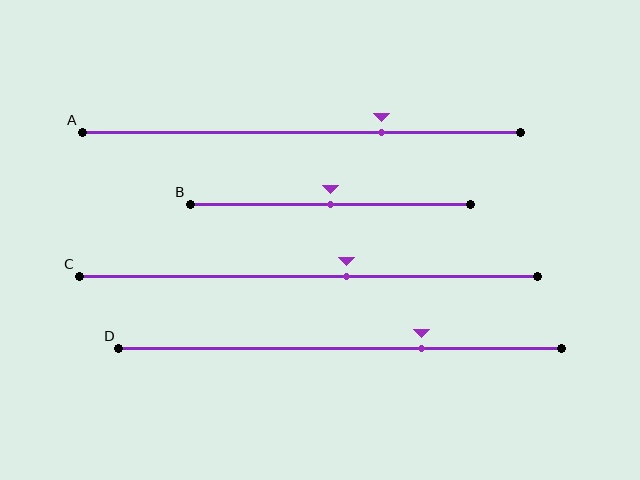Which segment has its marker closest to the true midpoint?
Segment B has its marker closest to the true midpoint.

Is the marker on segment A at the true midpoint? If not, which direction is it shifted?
No, the marker on segment A is shifted to the right by about 18% of the segment length.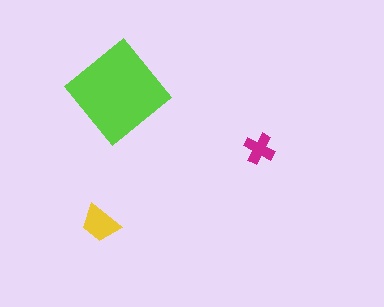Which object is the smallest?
The magenta cross.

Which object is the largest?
The lime diamond.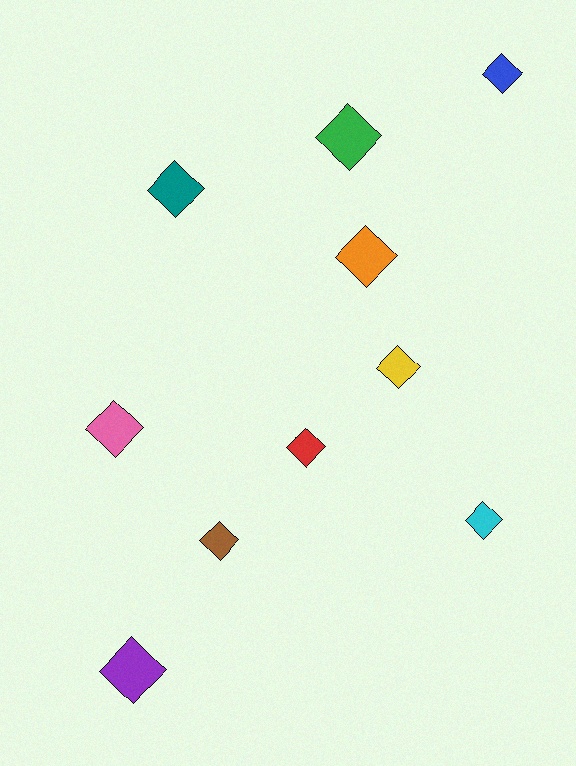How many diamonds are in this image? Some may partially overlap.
There are 10 diamonds.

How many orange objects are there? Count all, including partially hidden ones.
There is 1 orange object.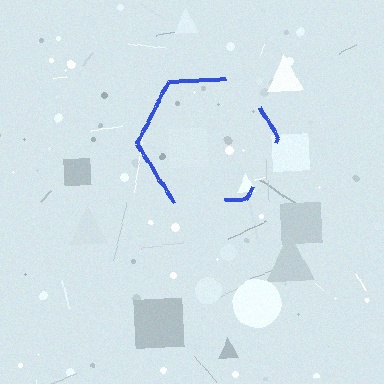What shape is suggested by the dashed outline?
The dashed outline suggests a hexagon.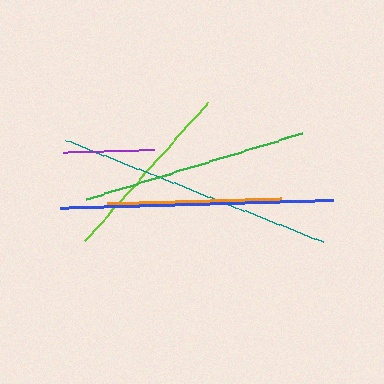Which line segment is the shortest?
The purple line is the shortest at approximately 91 pixels.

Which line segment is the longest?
The teal line is the longest at approximately 278 pixels.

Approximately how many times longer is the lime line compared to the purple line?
The lime line is approximately 2.0 times the length of the purple line.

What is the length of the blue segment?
The blue segment is approximately 272 pixels long.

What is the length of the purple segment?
The purple segment is approximately 91 pixels long.